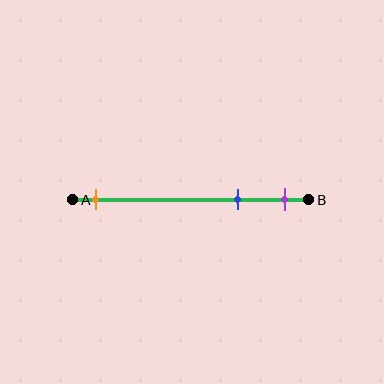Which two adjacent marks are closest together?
The blue and purple marks are the closest adjacent pair.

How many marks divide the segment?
There are 3 marks dividing the segment.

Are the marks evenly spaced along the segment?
No, the marks are not evenly spaced.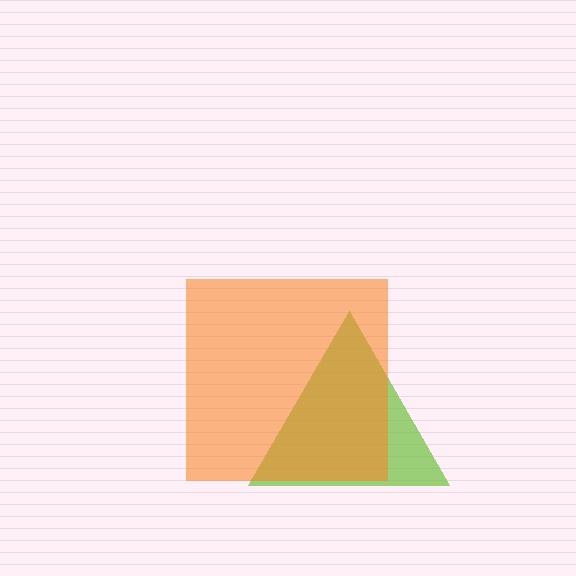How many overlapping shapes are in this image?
There are 2 overlapping shapes in the image.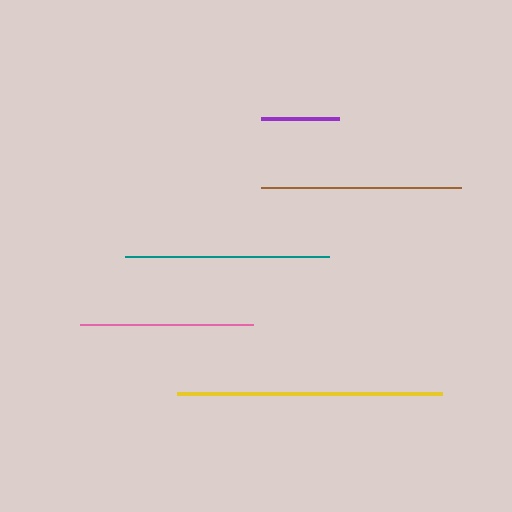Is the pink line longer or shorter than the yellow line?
The yellow line is longer than the pink line.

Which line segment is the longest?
The yellow line is the longest at approximately 264 pixels.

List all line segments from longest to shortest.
From longest to shortest: yellow, teal, brown, pink, purple.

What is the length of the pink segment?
The pink segment is approximately 173 pixels long.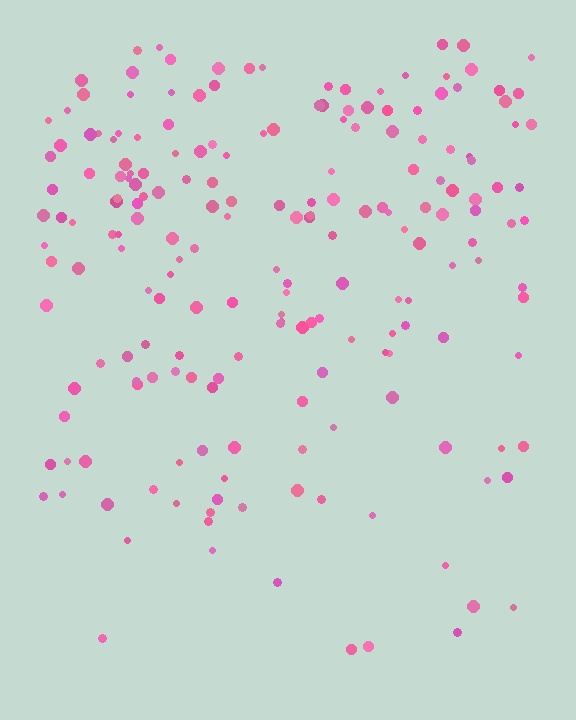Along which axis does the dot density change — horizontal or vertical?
Vertical.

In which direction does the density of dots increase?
From bottom to top, with the top side densest.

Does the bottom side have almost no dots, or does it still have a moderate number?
Still a moderate number, just noticeably fewer than the top.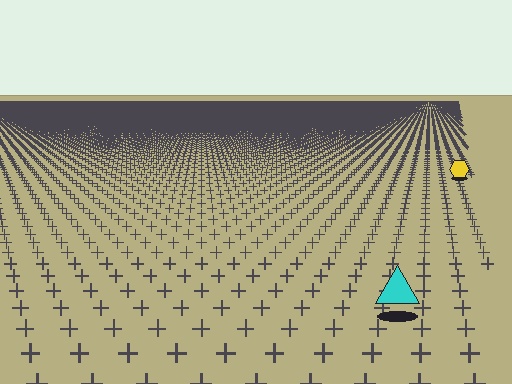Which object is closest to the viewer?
The cyan triangle is closest. The texture marks near it are larger and more spread out.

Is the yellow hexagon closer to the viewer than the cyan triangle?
No. The cyan triangle is closer — you can tell from the texture gradient: the ground texture is coarser near it.